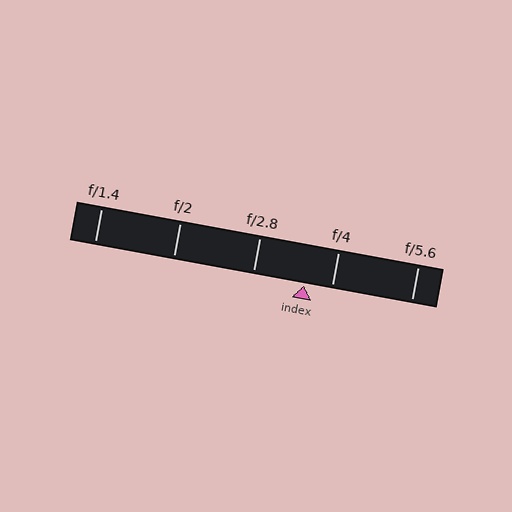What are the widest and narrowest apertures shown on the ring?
The widest aperture shown is f/1.4 and the narrowest is f/5.6.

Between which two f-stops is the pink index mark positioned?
The index mark is between f/2.8 and f/4.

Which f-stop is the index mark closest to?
The index mark is closest to f/4.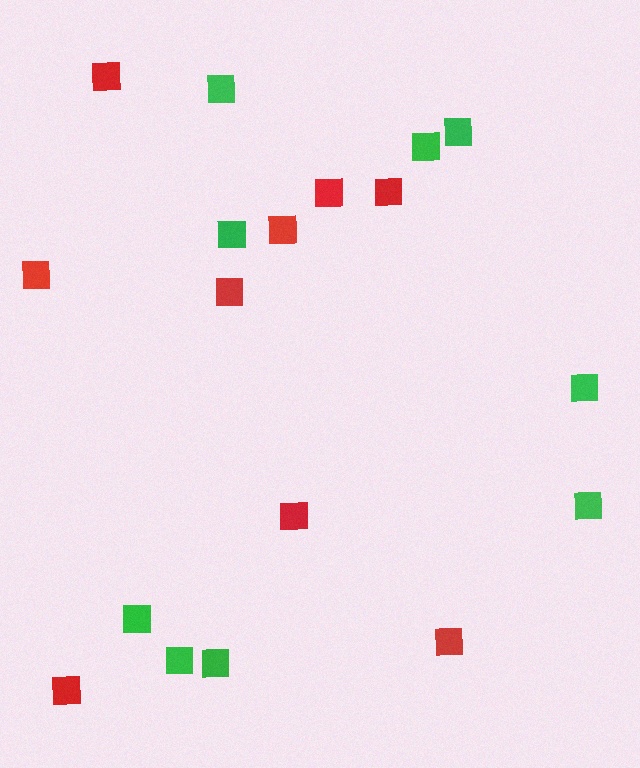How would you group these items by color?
There are 2 groups: one group of green squares (9) and one group of red squares (9).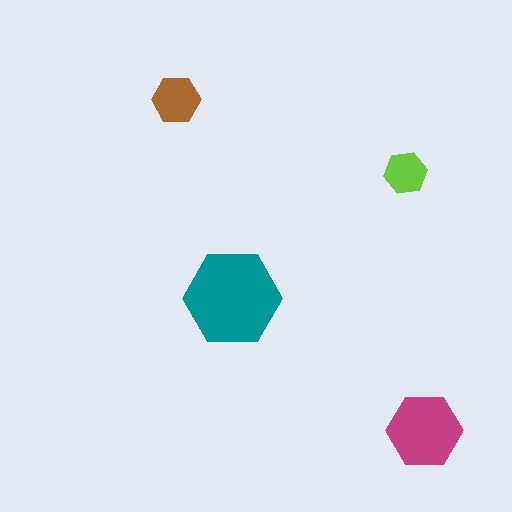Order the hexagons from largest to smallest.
the teal one, the magenta one, the brown one, the lime one.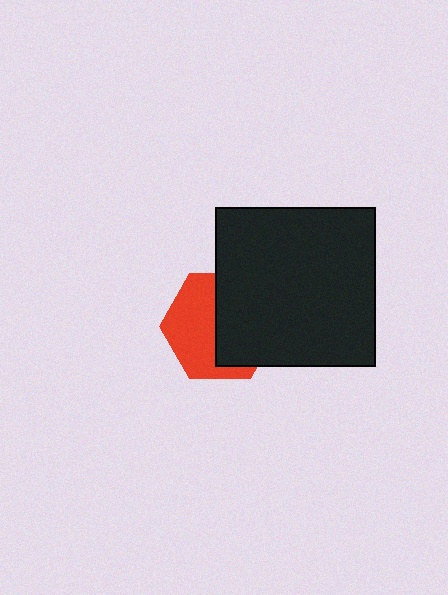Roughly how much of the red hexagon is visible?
About half of it is visible (roughly 50%).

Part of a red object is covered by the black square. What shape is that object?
It is a hexagon.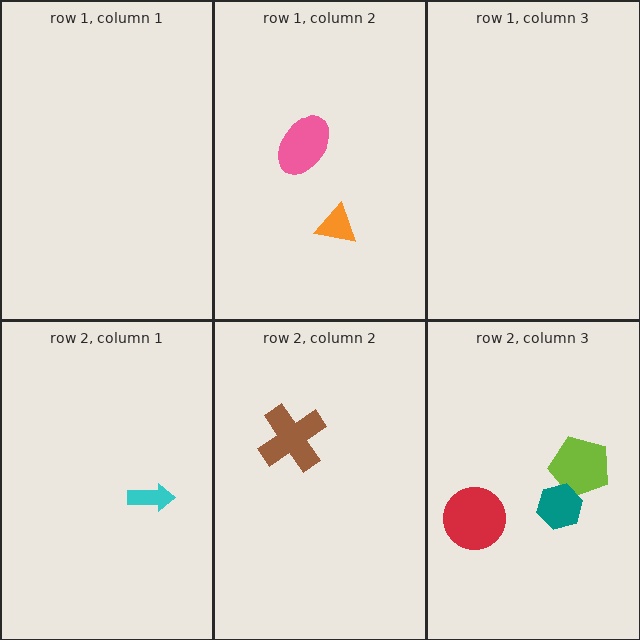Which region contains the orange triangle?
The row 1, column 2 region.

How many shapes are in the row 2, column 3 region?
3.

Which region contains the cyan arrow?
The row 2, column 1 region.